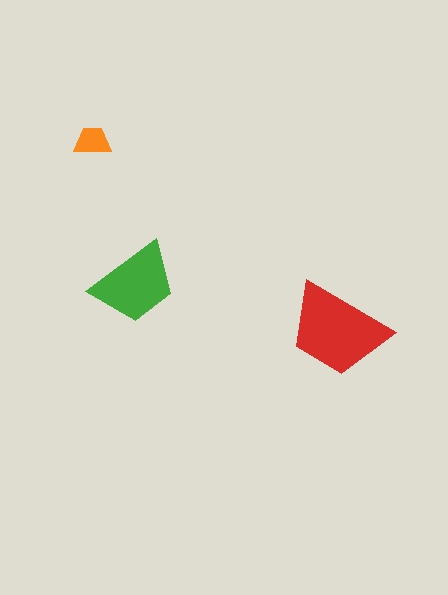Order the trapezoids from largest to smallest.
the red one, the green one, the orange one.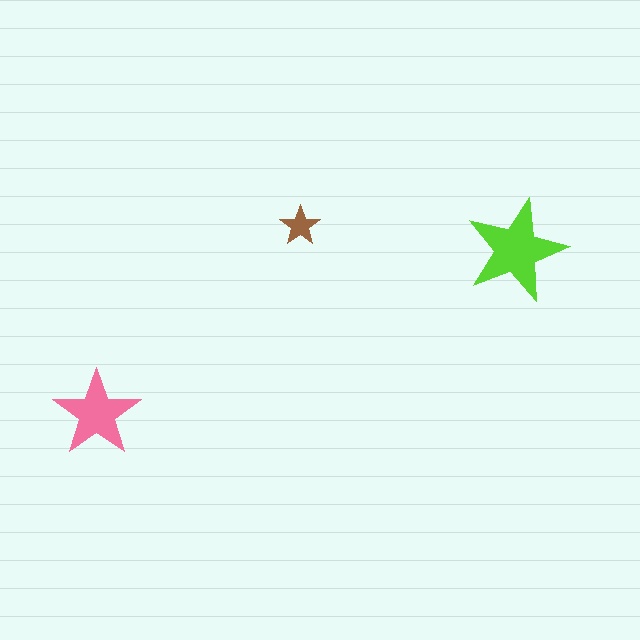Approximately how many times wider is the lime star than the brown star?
About 2.5 times wider.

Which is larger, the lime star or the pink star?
The lime one.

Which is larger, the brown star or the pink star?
The pink one.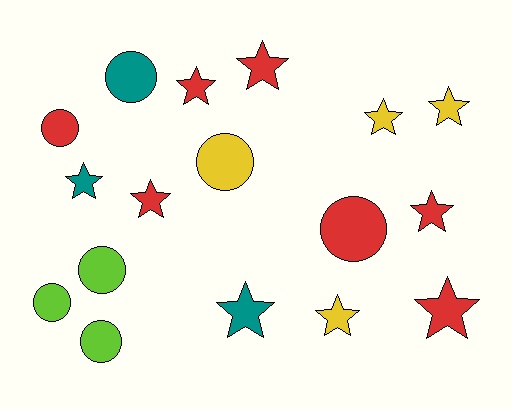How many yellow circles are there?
There is 1 yellow circle.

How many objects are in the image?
There are 17 objects.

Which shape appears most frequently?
Star, with 10 objects.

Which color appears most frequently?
Red, with 7 objects.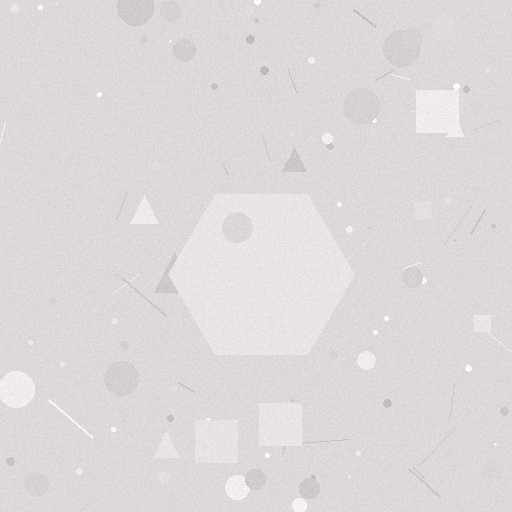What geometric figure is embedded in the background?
A hexagon is embedded in the background.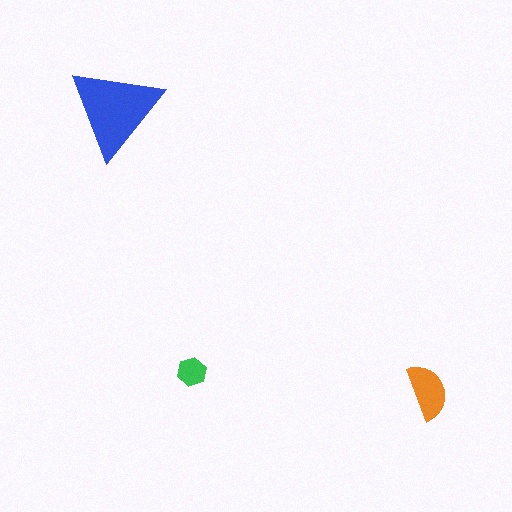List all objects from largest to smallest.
The blue triangle, the orange semicircle, the green hexagon.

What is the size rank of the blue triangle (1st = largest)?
1st.